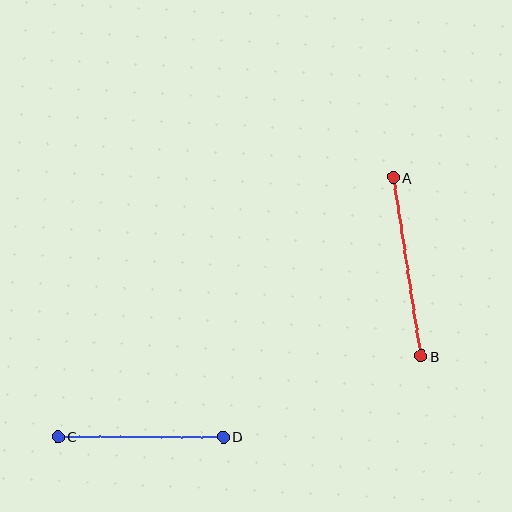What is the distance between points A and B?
The distance is approximately 181 pixels.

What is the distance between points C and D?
The distance is approximately 165 pixels.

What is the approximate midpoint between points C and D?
The midpoint is at approximately (141, 437) pixels.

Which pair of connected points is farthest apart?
Points A and B are farthest apart.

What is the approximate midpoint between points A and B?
The midpoint is at approximately (407, 267) pixels.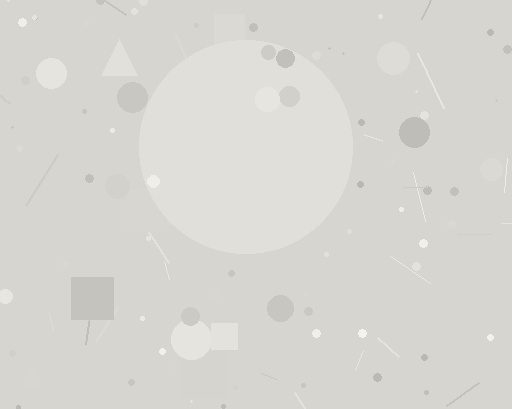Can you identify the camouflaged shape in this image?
The camouflaged shape is a circle.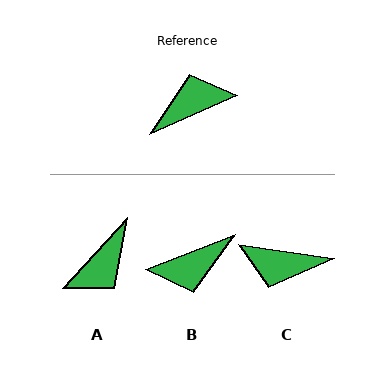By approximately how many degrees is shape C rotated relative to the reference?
Approximately 148 degrees counter-clockwise.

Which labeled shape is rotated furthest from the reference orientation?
B, about 178 degrees away.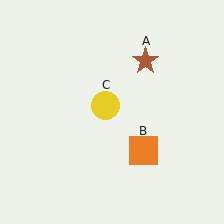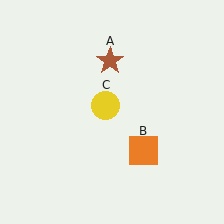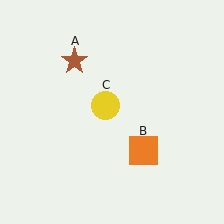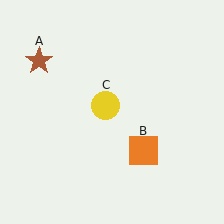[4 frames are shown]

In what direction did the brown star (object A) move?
The brown star (object A) moved left.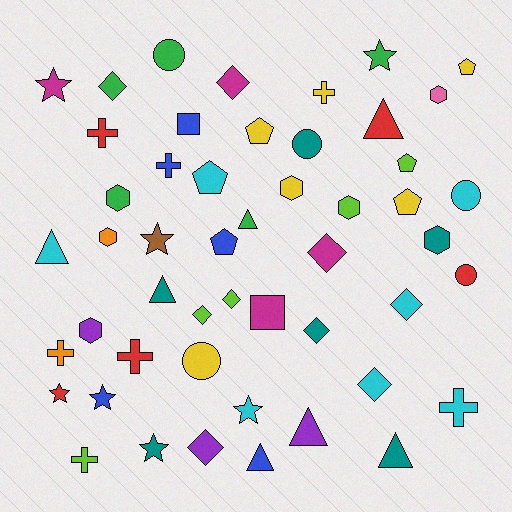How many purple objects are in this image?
There are 3 purple objects.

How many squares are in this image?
There are 2 squares.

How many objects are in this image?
There are 50 objects.